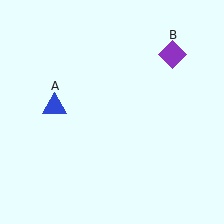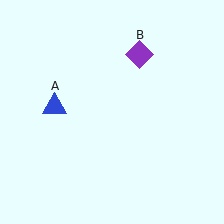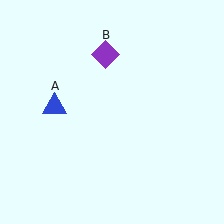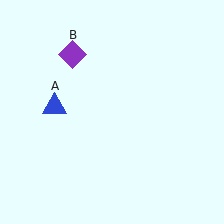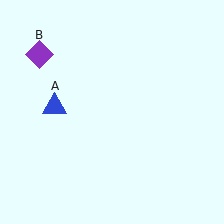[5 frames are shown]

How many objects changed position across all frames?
1 object changed position: purple diamond (object B).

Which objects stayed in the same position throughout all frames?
Blue triangle (object A) remained stationary.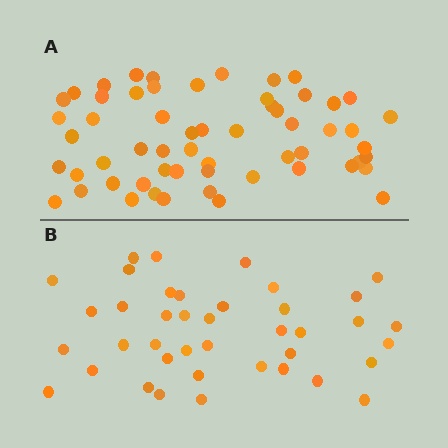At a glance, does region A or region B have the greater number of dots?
Region A (the top region) has more dots.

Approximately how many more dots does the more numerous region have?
Region A has approximately 20 more dots than region B.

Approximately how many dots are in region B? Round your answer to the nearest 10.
About 40 dots.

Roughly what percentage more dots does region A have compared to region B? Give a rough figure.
About 45% more.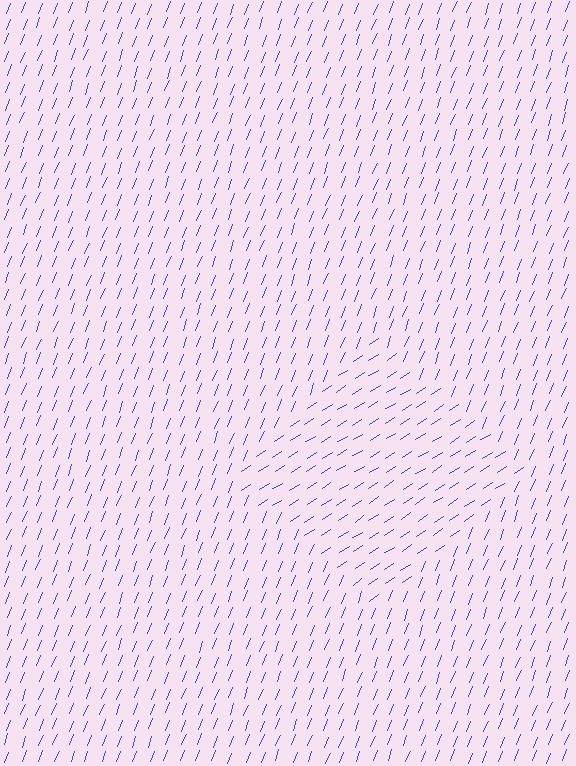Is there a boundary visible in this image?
Yes, there is a texture boundary formed by a change in line orientation.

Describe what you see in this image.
The image is filled with small blue line segments. A diamond region in the image has lines oriented differently from the surrounding lines, creating a visible texture boundary.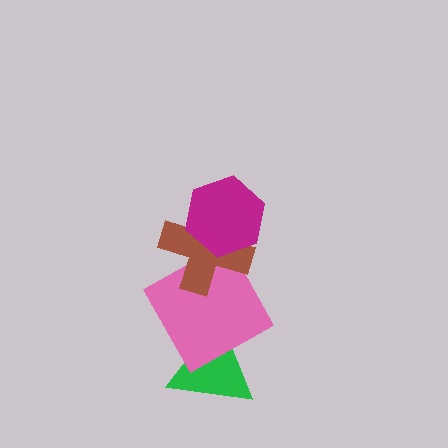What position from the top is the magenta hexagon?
The magenta hexagon is 1st from the top.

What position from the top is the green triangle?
The green triangle is 4th from the top.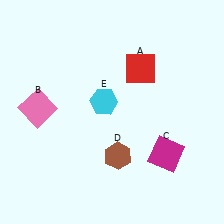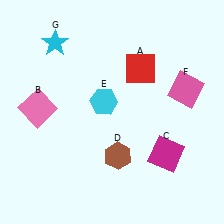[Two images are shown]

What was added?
A pink square (F), a cyan star (G) were added in Image 2.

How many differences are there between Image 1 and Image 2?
There are 2 differences between the two images.